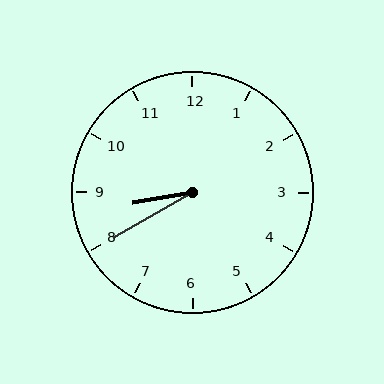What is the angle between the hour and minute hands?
Approximately 20 degrees.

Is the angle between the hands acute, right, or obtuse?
It is acute.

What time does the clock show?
8:40.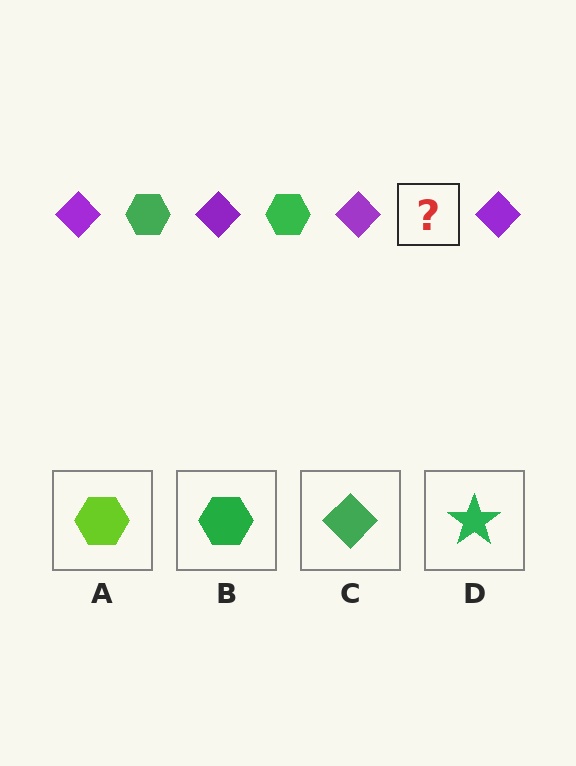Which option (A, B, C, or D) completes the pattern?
B.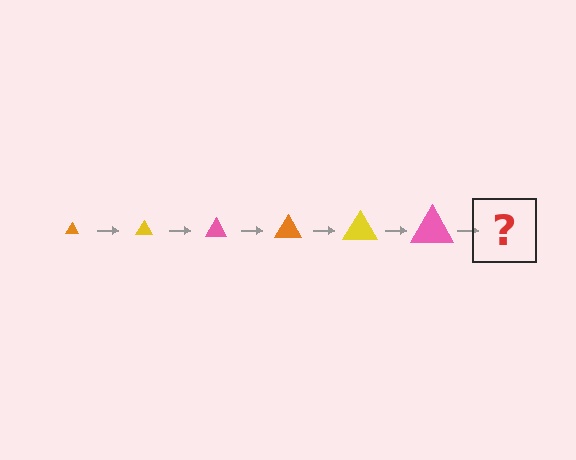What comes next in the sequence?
The next element should be an orange triangle, larger than the previous one.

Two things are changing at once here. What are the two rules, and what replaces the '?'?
The two rules are that the triangle grows larger each step and the color cycles through orange, yellow, and pink. The '?' should be an orange triangle, larger than the previous one.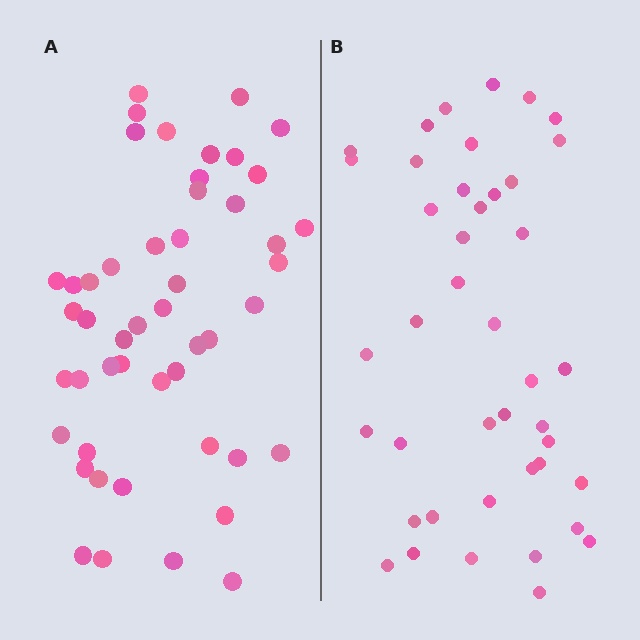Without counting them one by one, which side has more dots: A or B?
Region A (the left region) has more dots.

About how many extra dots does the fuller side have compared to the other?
Region A has roughly 8 or so more dots than region B.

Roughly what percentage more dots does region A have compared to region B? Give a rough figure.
About 15% more.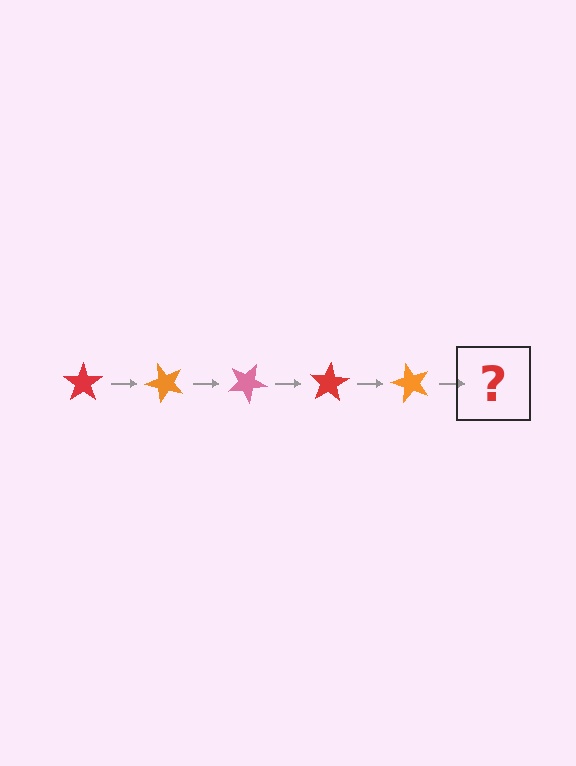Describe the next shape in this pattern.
It should be a pink star, rotated 250 degrees from the start.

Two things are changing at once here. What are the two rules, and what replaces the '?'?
The two rules are that it rotates 50 degrees each step and the color cycles through red, orange, and pink. The '?' should be a pink star, rotated 250 degrees from the start.